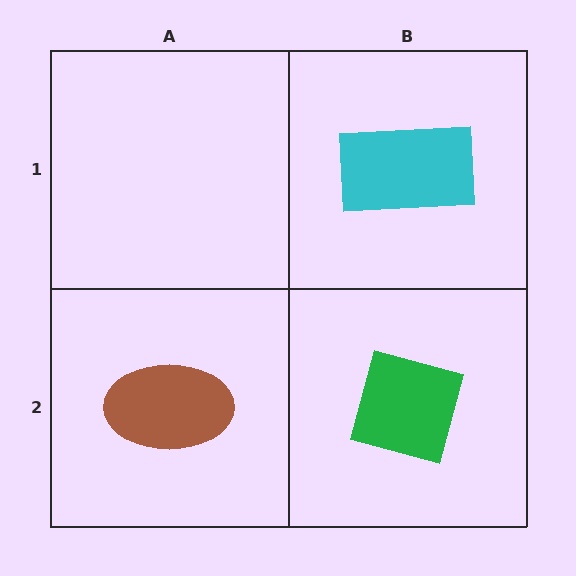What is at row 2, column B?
A green diamond.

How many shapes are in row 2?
2 shapes.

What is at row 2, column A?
A brown ellipse.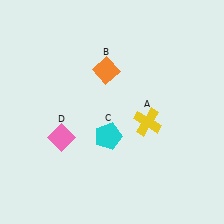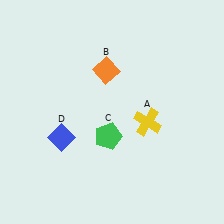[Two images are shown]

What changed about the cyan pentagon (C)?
In Image 1, C is cyan. In Image 2, it changed to green.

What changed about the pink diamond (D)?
In Image 1, D is pink. In Image 2, it changed to blue.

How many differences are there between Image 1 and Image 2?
There are 2 differences between the two images.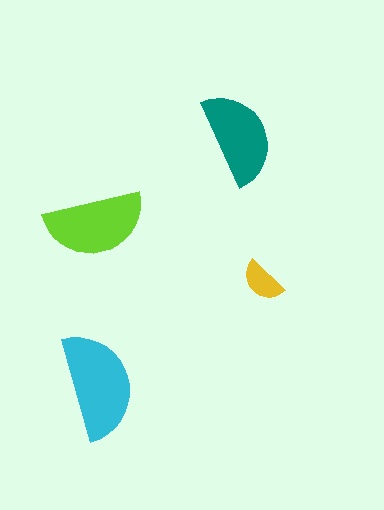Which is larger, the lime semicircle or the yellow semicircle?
The lime one.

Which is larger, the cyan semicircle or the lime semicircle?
The cyan one.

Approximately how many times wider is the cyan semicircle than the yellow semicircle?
About 2.5 times wider.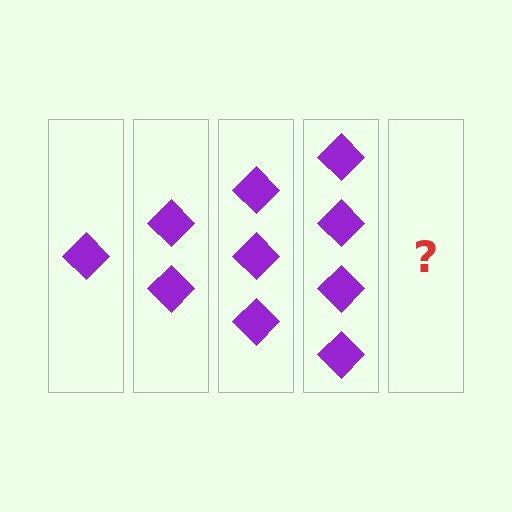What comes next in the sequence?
The next element should be 5 diamonds.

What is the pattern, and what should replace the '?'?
The pattern is that each step adds one more diamond. The '?' should be 5 diamonds.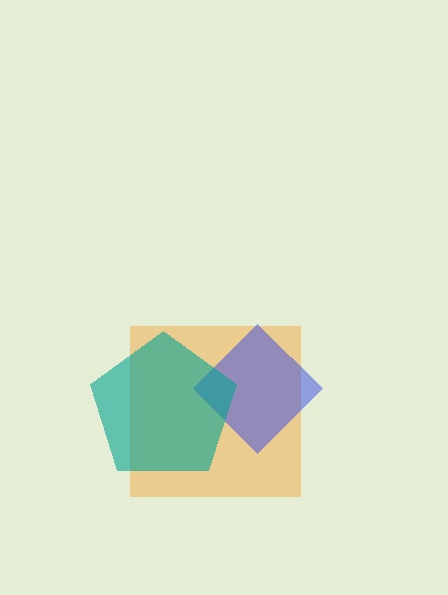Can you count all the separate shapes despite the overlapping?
Yes, there are 3 separate shapes.